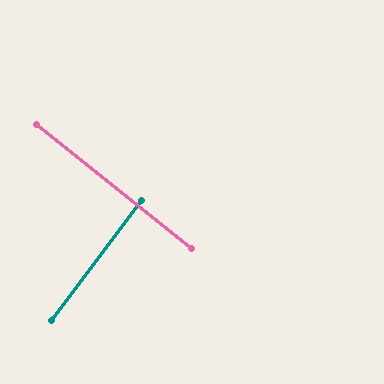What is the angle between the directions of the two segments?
Approximately 88 degrees.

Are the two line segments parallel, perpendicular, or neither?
Perpendicular — they meet at approximately 88°.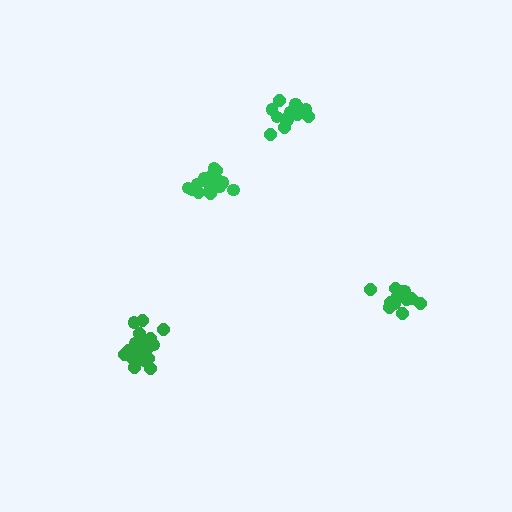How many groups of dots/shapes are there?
There are 4 groups.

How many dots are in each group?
Group 1: 19 dots, Group 2: 14 dots, Group 3: 18 dots, Group 4: 13 dots (64 total).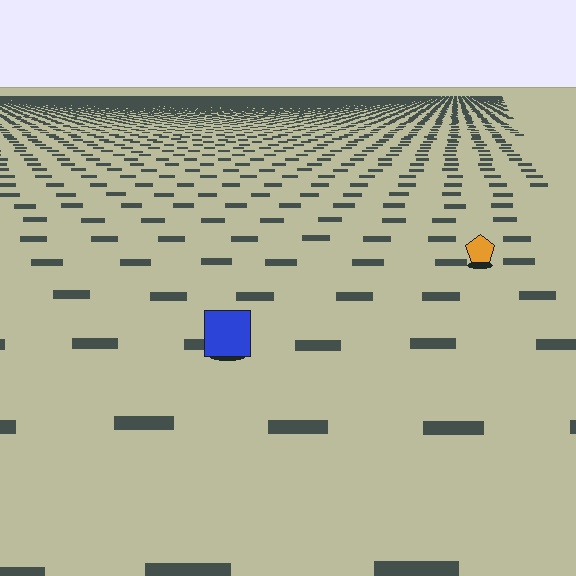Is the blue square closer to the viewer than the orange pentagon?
Yes. The blue square is closer — you can tell from the texture gradient: the ground texture is coarser near it.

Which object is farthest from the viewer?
The orange pentagon is farthest from the viewer. It appears smaller and the ground texture around it is denser.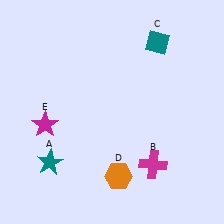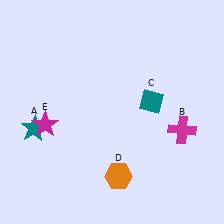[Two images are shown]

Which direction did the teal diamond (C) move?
The teal diamond (C) moved down.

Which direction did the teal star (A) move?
The teal star (A) moved up.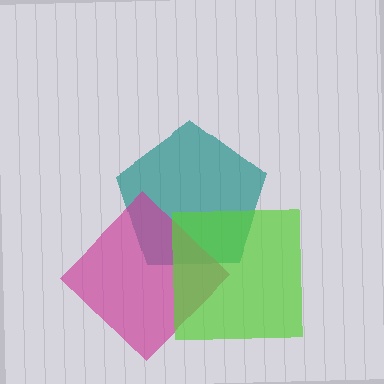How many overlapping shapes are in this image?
There are 3 overlapping shapes in the image.